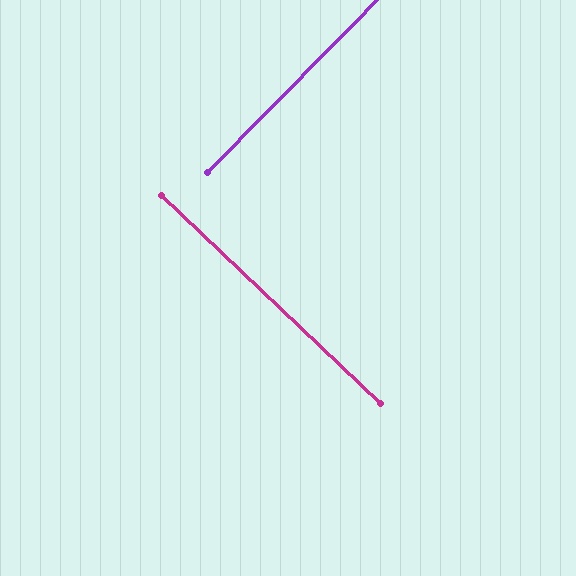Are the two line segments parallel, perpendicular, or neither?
Perpendicular — they meet at approximately 89°.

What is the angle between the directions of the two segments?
Approximately 89 degrees.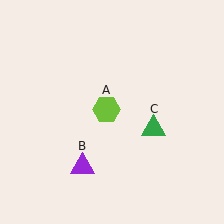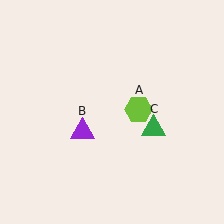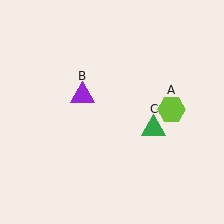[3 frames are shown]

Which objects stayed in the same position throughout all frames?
Green triangle (object C) remained stationary.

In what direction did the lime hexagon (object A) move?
The lime hexagon (object A) moved right.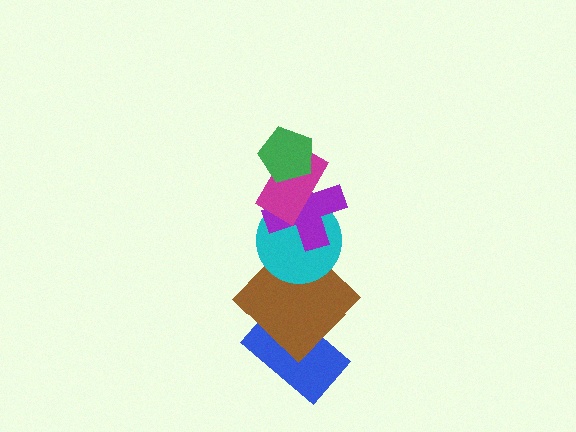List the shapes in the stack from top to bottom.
From top to bottom: the green pentagon, the magenta rectangle, the purple cross, the cyan circle, the brown diamond, the blue rectangle.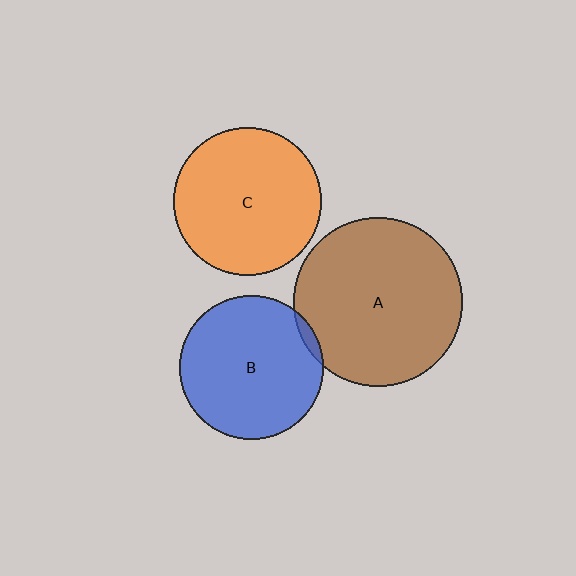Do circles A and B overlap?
Yes.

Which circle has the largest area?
Circle A (brown).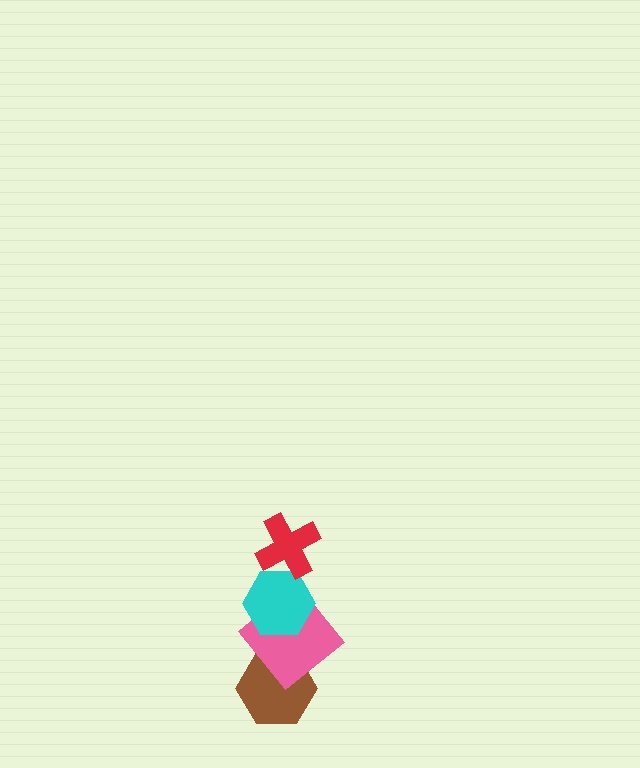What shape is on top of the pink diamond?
The cyan hexagon is on top of the pink diamond.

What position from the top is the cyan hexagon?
The cyan hexagon is 2nd from the top.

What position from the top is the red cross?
The red cross is 1st from the top.